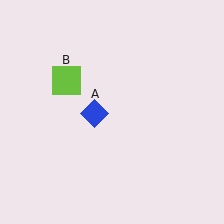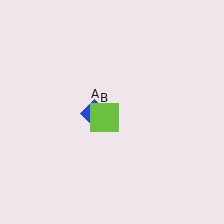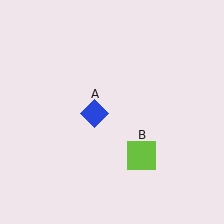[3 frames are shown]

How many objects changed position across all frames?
1 object changed position: lime square (object B).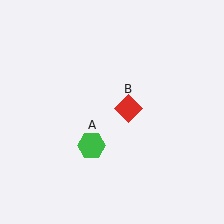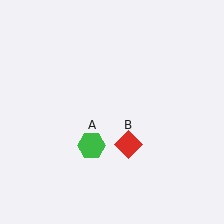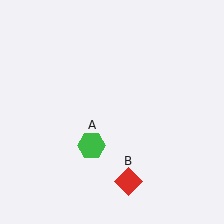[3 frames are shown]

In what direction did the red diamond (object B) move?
The red diamond (object B) moved down.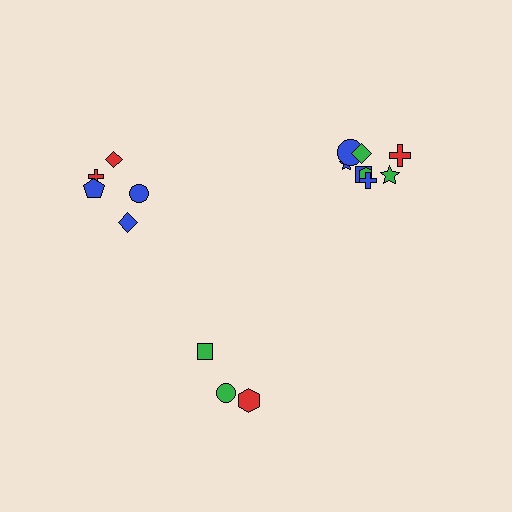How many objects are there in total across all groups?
There are 16 objects.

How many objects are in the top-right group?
There are 8 objects.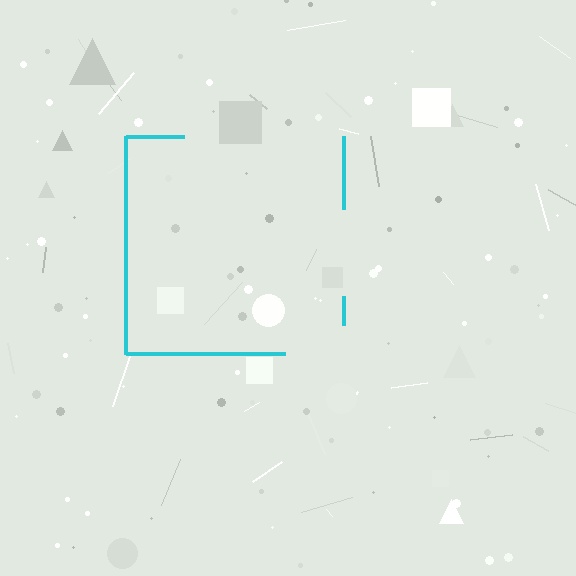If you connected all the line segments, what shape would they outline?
They would outline a square.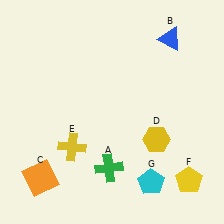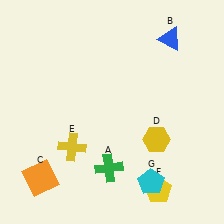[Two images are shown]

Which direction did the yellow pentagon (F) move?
The yellow pentagon (F) moved left.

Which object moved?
The yellow pentagon (F) moved left.